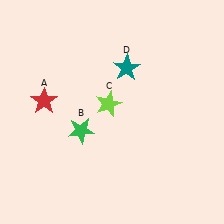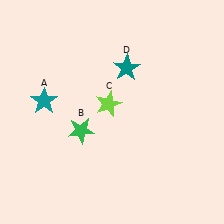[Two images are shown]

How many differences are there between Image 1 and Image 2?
There is 1 difference between the two images.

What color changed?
The star (A) changed from red in Image 1 to teal in Image 2.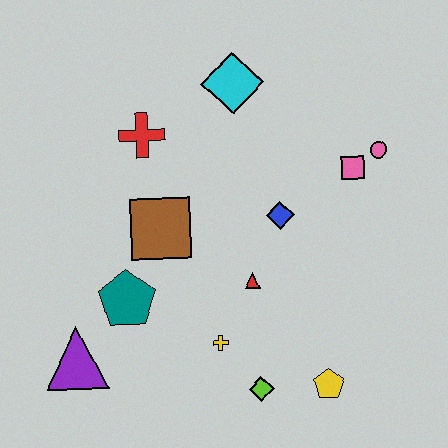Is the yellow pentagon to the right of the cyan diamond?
Yes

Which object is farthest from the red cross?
The yellow pentagon is farthest from the red cross.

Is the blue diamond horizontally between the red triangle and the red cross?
No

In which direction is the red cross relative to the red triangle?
The red cross is above the red triangle.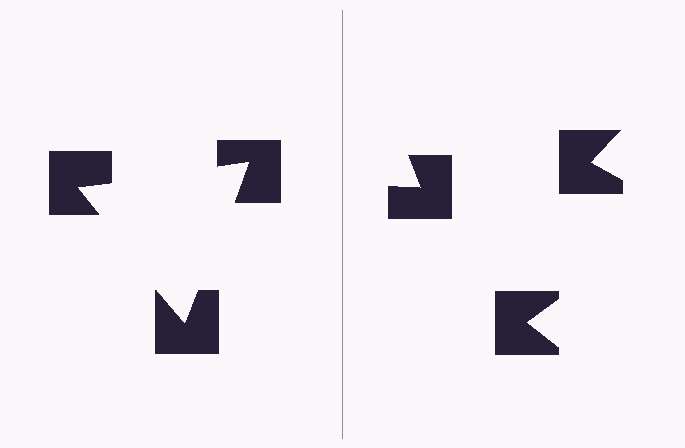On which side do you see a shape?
An illusory triangle appears on the left side. On the right side the wedge cuts are rotated, so no coherent shape forms.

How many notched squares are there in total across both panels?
6 — 3 on each side.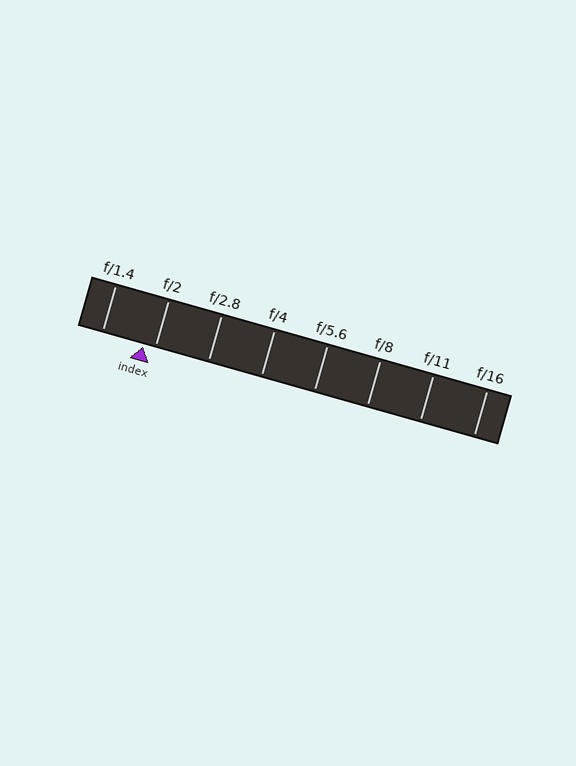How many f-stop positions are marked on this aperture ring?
There are 8 f-stop positions marked.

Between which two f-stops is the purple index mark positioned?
The index mark is between f/1.4 and f/2.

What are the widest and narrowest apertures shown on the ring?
The widest aperture shown is f/1.4 and the narrowest is f/16.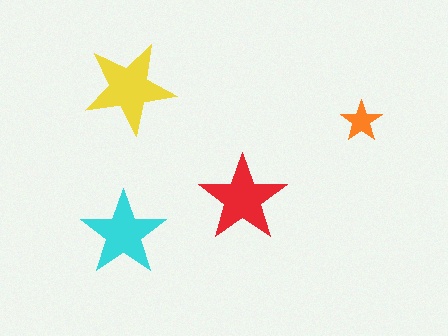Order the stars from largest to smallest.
the yellow one, the red one, the cyan one, the orange one.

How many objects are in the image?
There are 4 objects in the image.